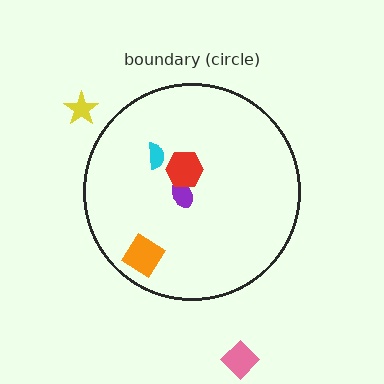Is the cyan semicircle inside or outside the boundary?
Inside.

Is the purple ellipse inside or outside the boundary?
Inside.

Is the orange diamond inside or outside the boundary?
Inside.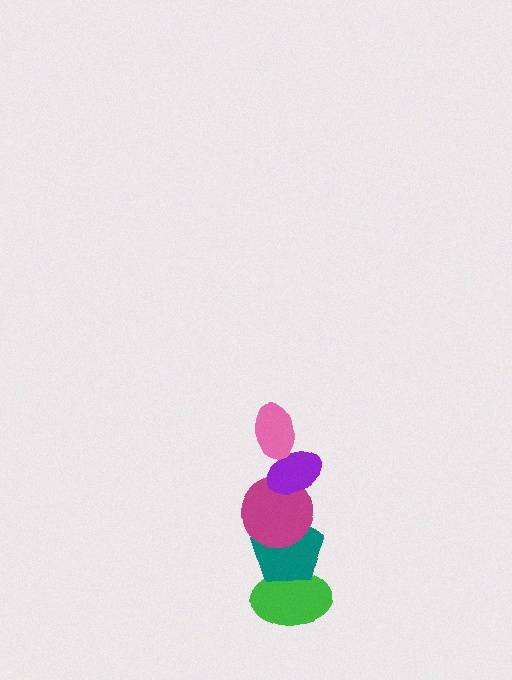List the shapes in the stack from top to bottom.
From top to bottom: the pink ellipse, the purple ellipse, the magenta circle, the teal pentagon, the green ellipse.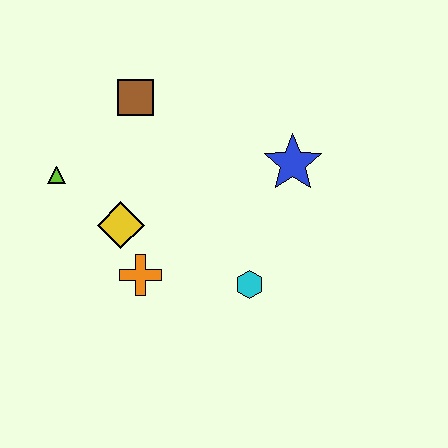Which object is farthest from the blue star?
The lime triangle is farthest from the blue star.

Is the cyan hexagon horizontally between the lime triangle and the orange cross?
No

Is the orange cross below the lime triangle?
Yes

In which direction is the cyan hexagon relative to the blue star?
The cyan hexagon is below the blue star.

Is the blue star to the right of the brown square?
Yes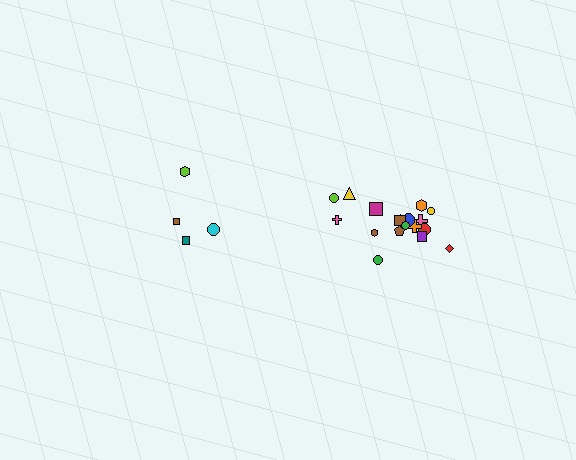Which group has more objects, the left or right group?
The right group.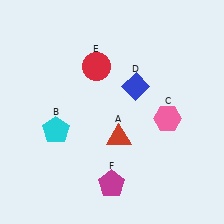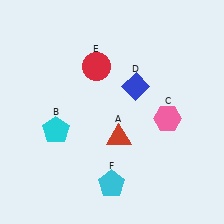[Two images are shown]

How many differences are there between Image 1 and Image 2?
There is 1 difference between the two images.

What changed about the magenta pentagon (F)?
In Image 1, F is magenta. In Image 2, it changed to cyan.